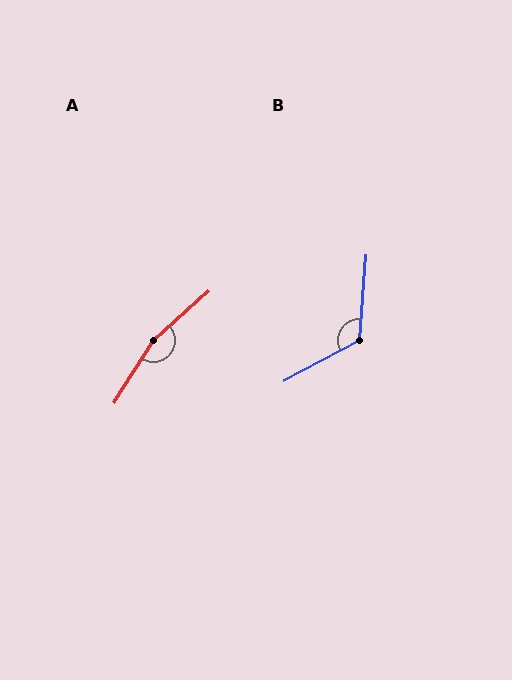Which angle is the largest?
A, at approximately 164 degrees.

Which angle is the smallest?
B, at approximately 123 degrees.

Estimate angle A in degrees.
Approximately 164 degrees.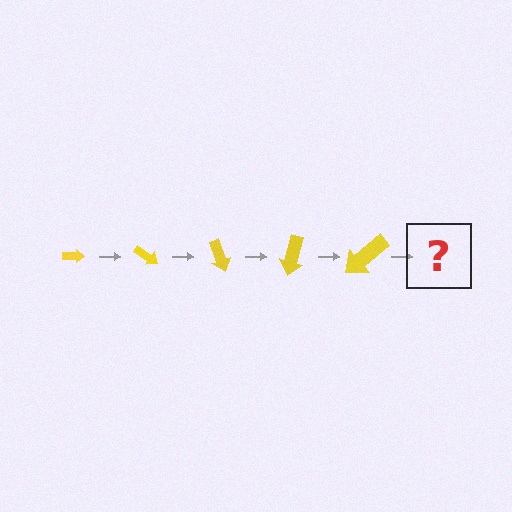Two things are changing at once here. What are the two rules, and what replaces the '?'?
The two rules are that the arrow grows larger each step and it rotates 35 degrees each step. The '?' should be an arrow, larger than the previous one and rotated 175 degrees from the start.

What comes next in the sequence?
The next element should be an arrow, larger than the previous one and rotated 175 degrees from the start.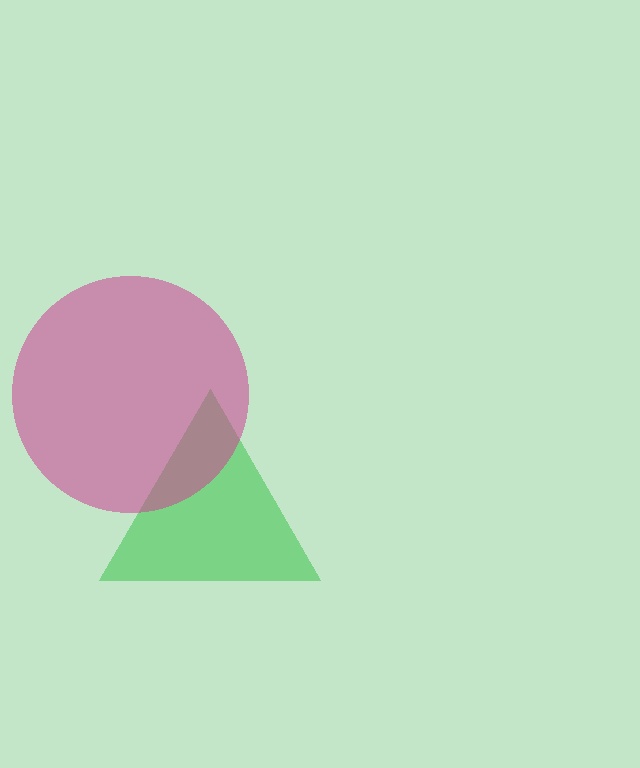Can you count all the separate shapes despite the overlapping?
Yes, there are 2 separate shapes.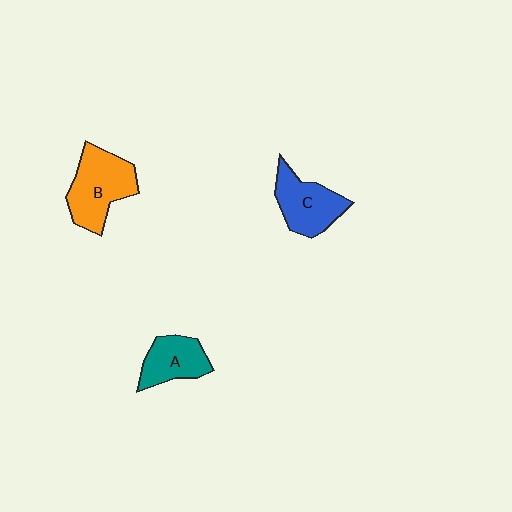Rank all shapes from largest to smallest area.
From largest to smallest: B (orange), C (blue), A (teal).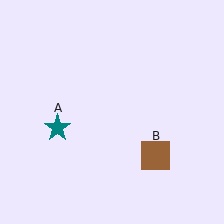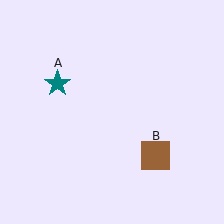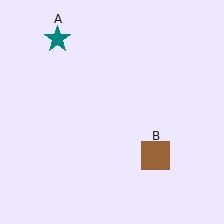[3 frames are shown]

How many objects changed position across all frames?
1 object changed position: teal star (object A).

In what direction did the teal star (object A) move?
The teal star (object A) moved up.